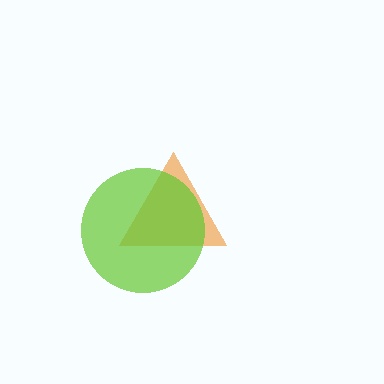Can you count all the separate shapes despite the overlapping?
Yes, there are 2 separate shapes.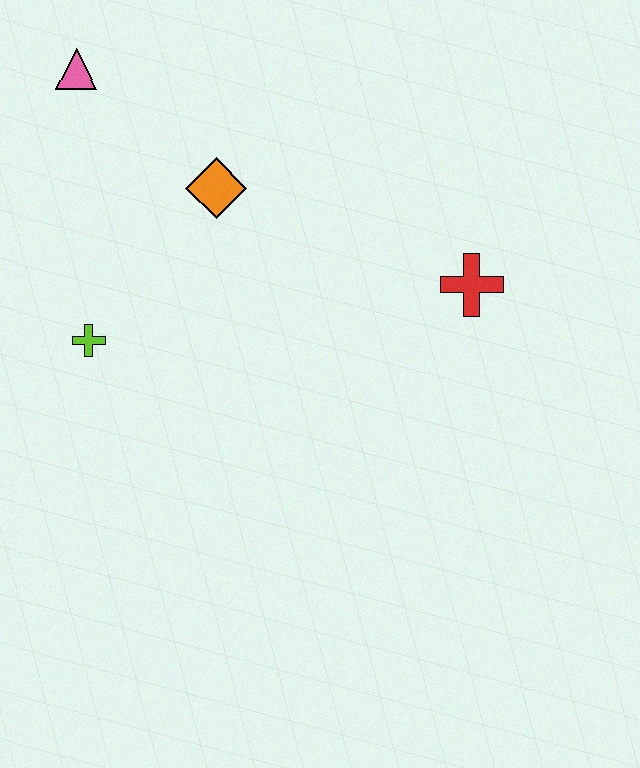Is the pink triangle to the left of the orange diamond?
Yes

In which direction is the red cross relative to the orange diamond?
The red cross is to the right of the orange diamond.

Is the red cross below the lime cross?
No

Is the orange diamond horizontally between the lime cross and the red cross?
Yes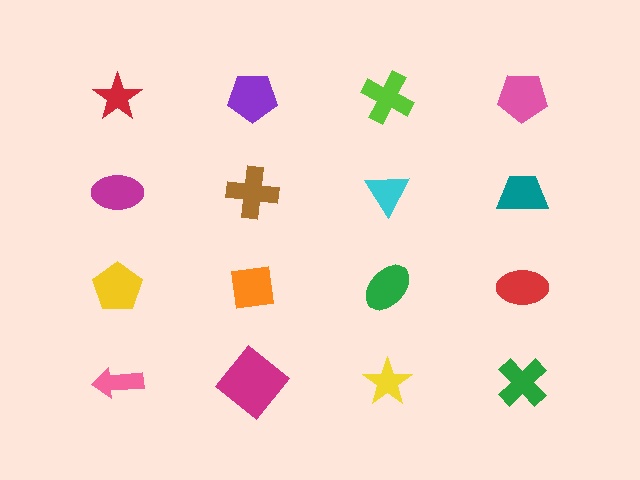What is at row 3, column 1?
A yellow pentagon.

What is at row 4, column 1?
A pink arrow.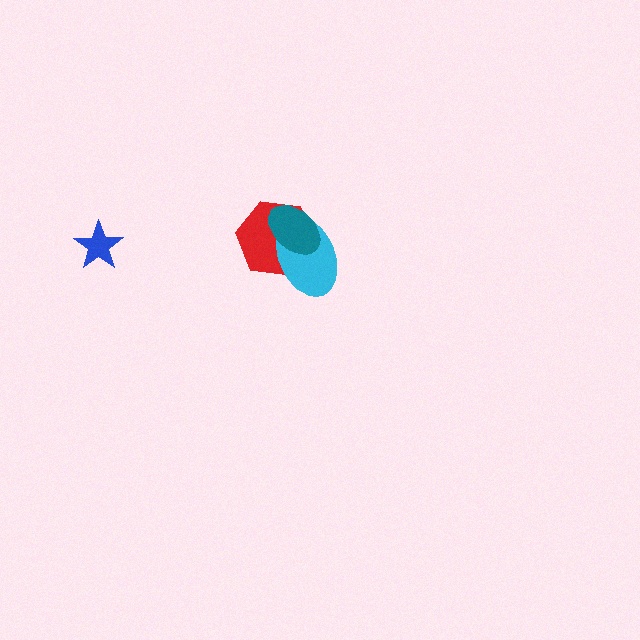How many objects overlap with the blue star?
0 objects overlap with the blue star.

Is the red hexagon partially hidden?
Yes, it is partially covered by another shape.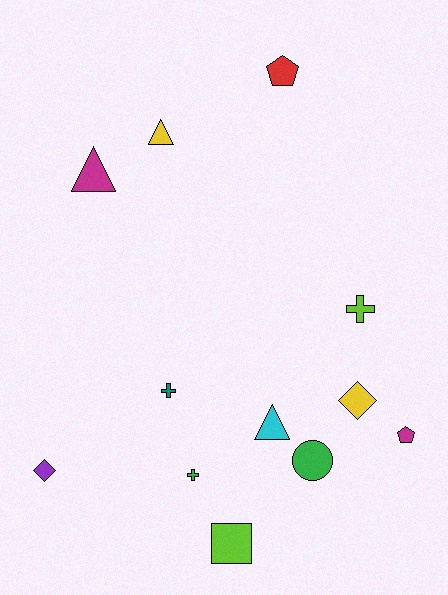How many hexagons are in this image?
There are no hexagons.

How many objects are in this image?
There are 12 objects.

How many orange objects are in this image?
There are no orange objects.